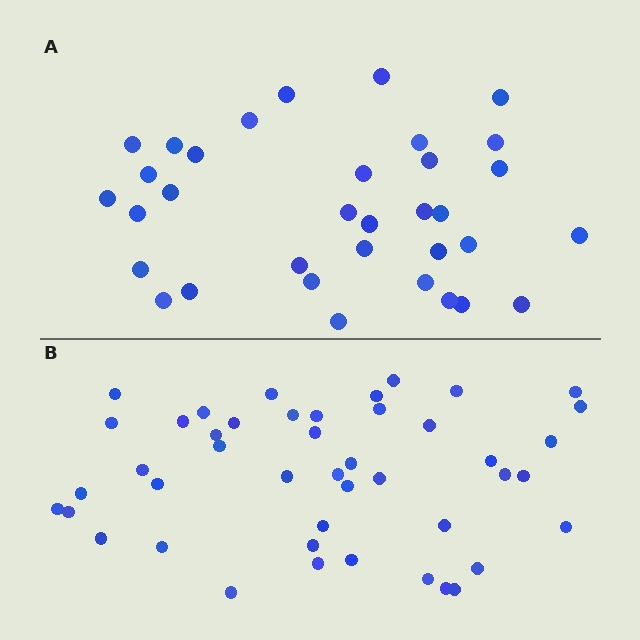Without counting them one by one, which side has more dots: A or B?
Region B (the bottom region) has more dots.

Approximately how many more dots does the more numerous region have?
Region B has roughly 12 or so more dots than region A.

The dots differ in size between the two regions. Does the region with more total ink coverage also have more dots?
No. Region A has more total ink coverage because its dots are larger, but region B actually contains more individual dots. Total area can be misleading — the number of items is what matters here.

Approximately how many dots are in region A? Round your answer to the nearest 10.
About 30 dots. (The exact count is 34, which rounds to 30.)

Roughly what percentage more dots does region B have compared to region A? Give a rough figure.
About 30% more.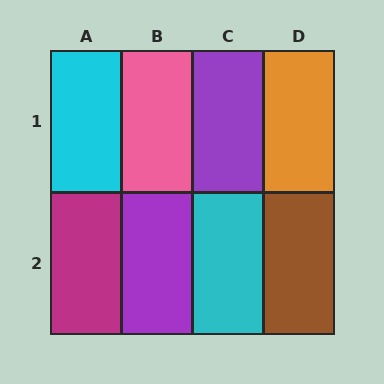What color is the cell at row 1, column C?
Purple.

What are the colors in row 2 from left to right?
Magenta, purple, cyan, brown.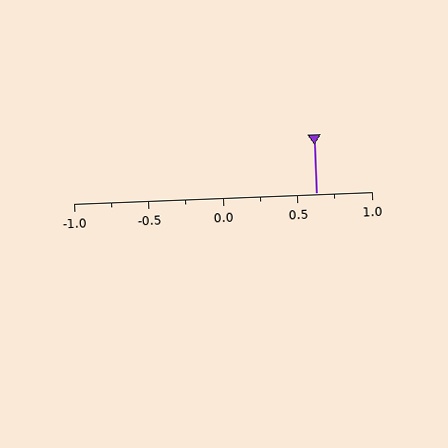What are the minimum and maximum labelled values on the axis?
The axis runs from -1.0 to 1.0.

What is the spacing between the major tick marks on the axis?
The major ticks are spaced 0.5 apart.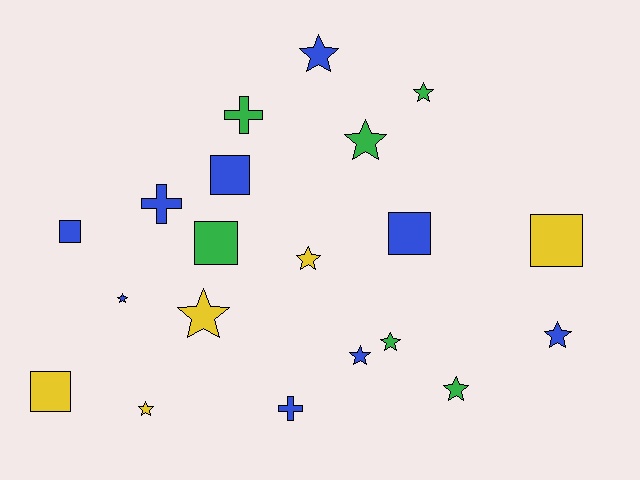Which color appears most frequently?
Blue, with 9 objects.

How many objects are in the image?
There are 20 objects.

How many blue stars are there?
There are 4 blue stars.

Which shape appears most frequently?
Star, with 11 objects.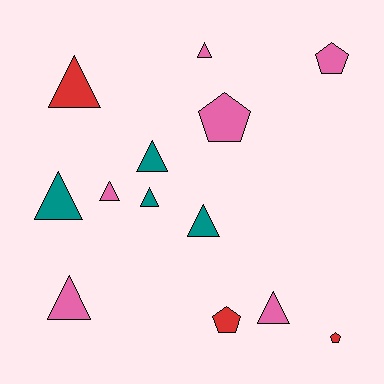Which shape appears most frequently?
Triangle, with 9 objects.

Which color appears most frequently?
Pink, with 6 objects.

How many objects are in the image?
There are 13 objects.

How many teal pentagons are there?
There are no teal pentagons.